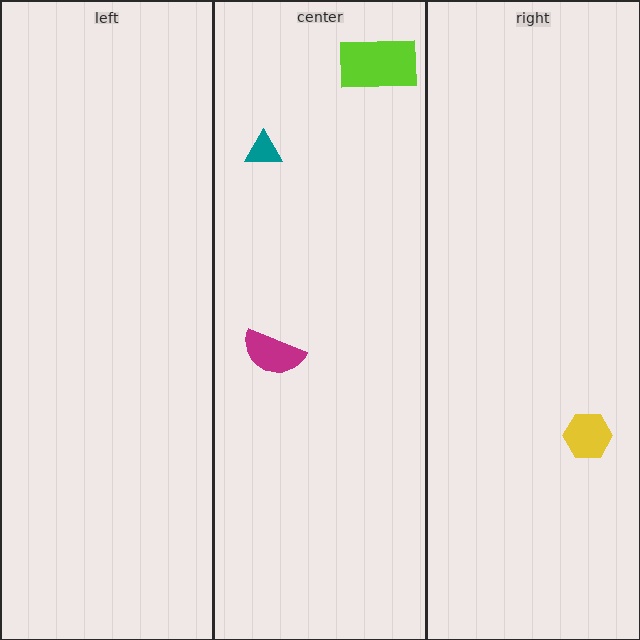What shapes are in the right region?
The yellow hexagon.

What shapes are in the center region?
The teal triangle, the lime rectangle, the magenta semicircle.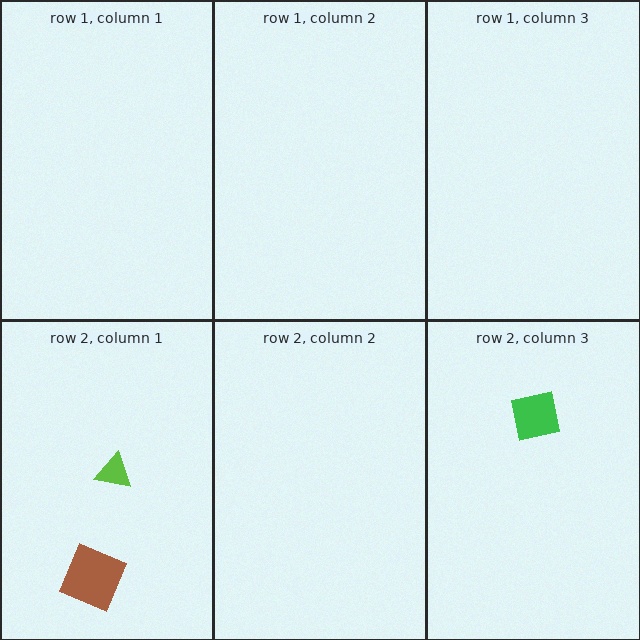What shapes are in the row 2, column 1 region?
The brown square, the lime triangle.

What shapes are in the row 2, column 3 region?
The green square.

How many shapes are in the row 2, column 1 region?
2.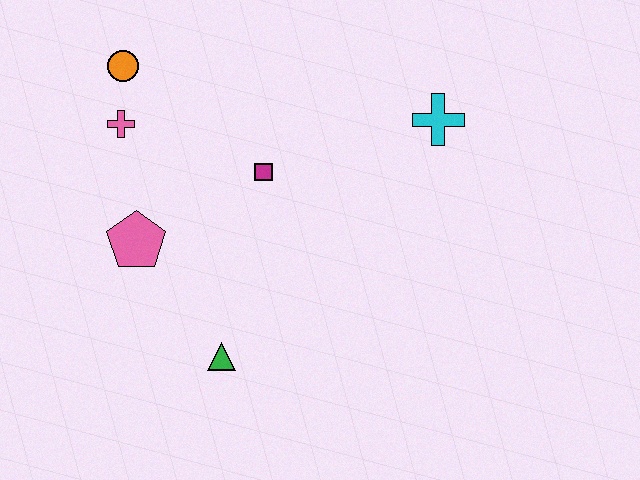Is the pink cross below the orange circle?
Yes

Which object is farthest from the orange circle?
The cyan cross is farthest from the orange circle.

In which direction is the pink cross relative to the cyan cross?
The pink cross is to the left of the cyan cross.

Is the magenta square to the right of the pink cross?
Yes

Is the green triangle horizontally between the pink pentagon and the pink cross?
No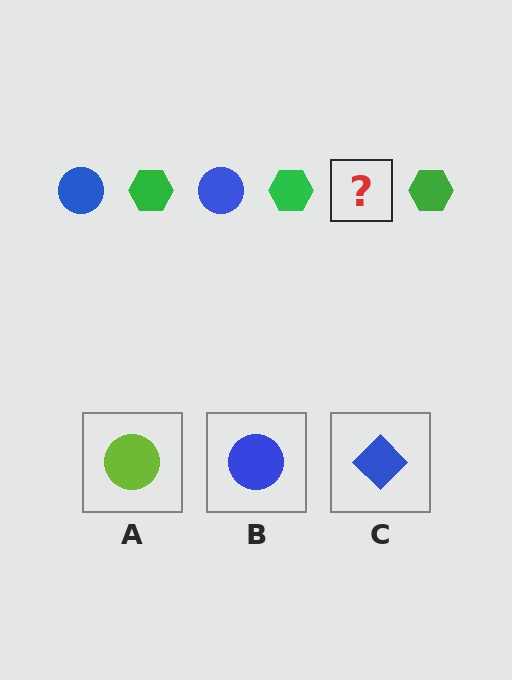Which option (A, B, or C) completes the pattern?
B.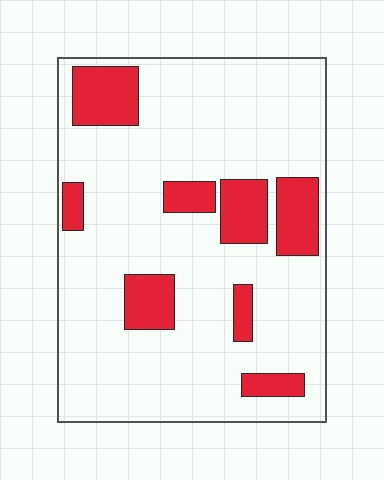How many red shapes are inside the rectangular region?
8.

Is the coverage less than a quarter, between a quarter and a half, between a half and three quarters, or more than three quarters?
Less than a quarter.